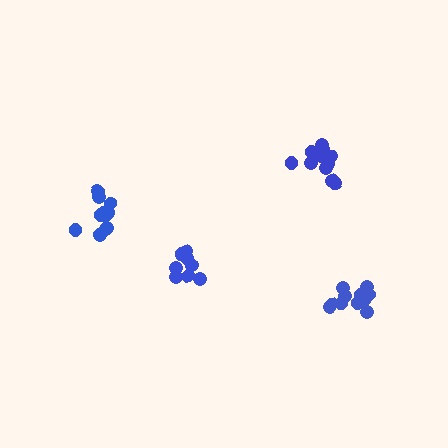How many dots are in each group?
Group 1: 12 dots, Group 2: 12 dots, Group 3: 9 dots, Group 4: 11 dots (44 total).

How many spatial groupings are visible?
There are 4 spatial groupings.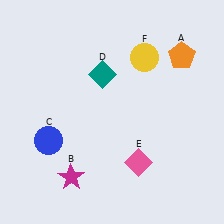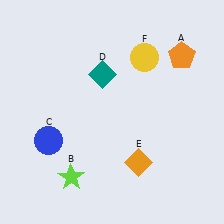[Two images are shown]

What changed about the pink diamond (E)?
In Image 1, E is pink. In Image 2, it changed to orange.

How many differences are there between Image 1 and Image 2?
There are 2 differences between the two images.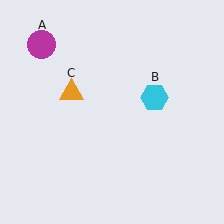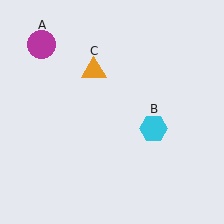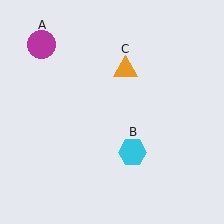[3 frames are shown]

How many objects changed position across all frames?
2 objects changed position: cyan hexagon (object B), orange triangle (object C).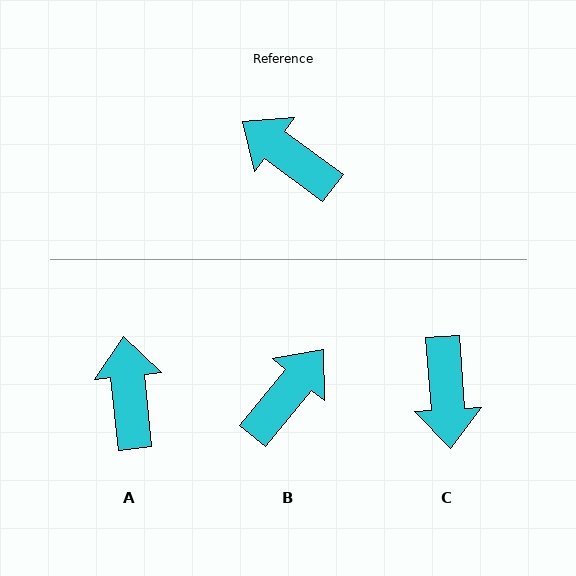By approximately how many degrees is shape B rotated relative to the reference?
Approximately 92 degrees clockwise.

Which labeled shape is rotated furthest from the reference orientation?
C, about 131 degrees away.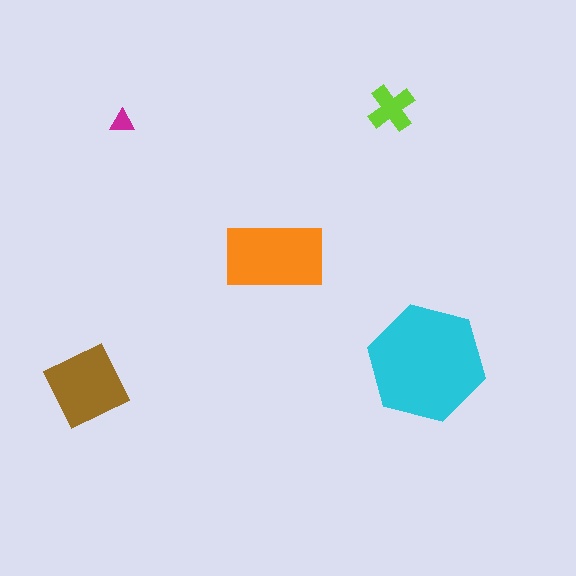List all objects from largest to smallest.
The cyan hexagon, the orange rectangle, the brown diamond, the lime cross, the magenta triangle.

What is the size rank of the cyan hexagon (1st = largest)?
1st.